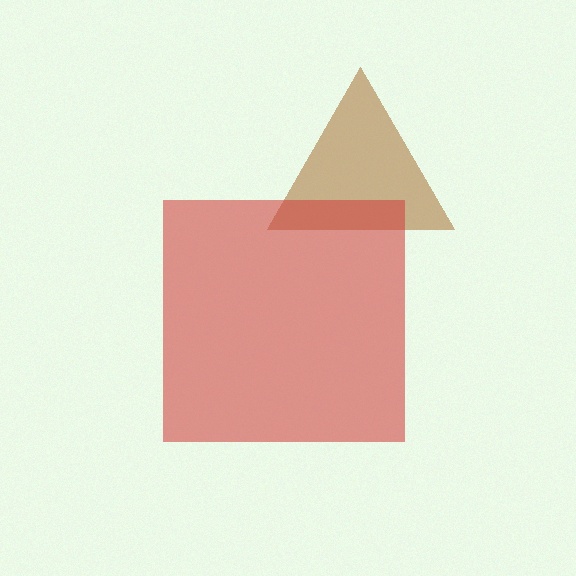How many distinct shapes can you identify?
There are 2 distinct shapes: a brown triangle, a red square.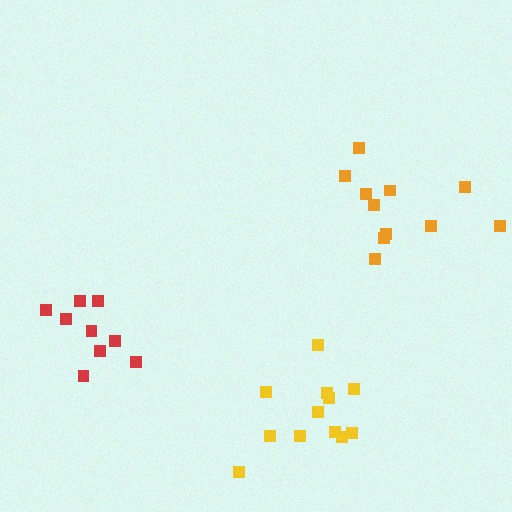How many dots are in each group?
Group 1: 9 dots, Group 2: 11 dots, Group 3: 12 dots (32 total).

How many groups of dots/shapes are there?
There are 3 groups.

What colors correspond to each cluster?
The clusters are colored: red, orange, yellow.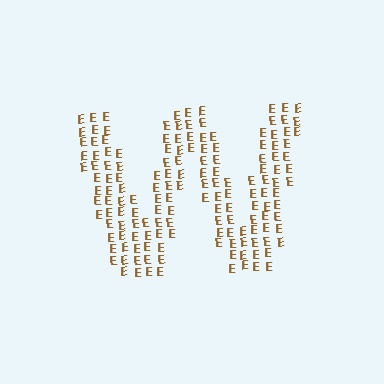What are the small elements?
The small elements are letter E's.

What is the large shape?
The large shape is the letter W.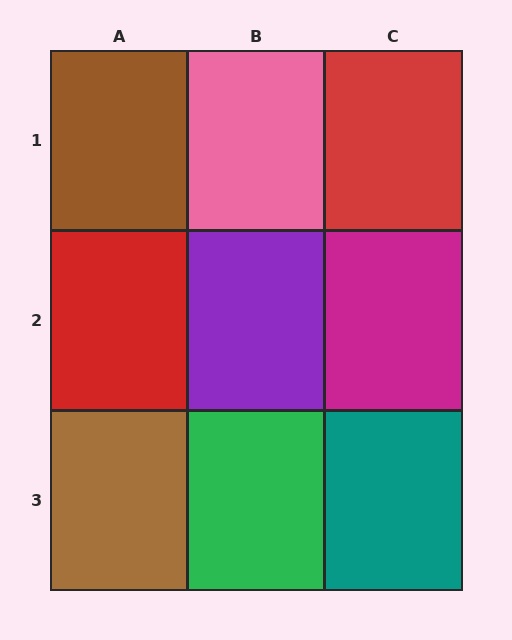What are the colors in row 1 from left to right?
Brown, pink, red.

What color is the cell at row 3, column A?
Brown.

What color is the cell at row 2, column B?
Purple.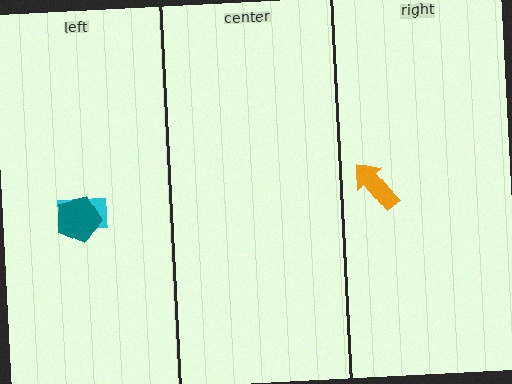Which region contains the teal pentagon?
The left region.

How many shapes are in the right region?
1.